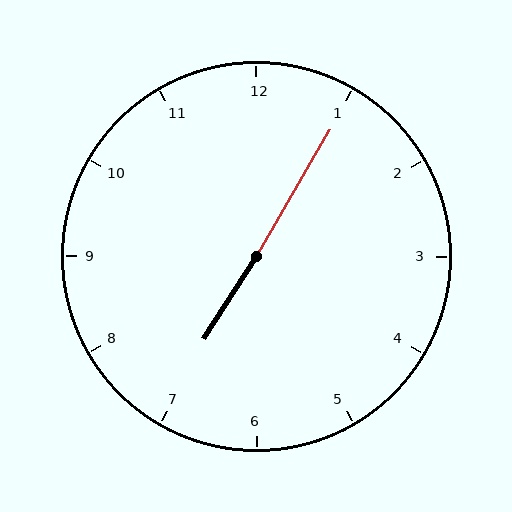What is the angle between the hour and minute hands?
Approximately 178 degrees.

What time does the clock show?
7:05.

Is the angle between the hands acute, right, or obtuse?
It is obtuse.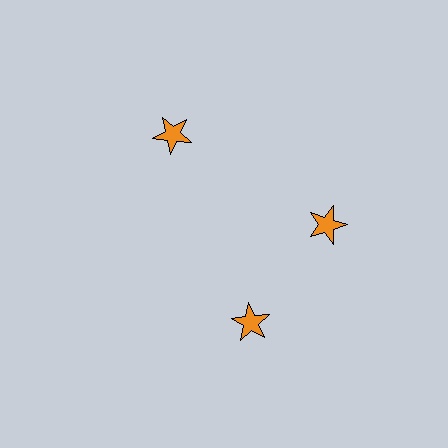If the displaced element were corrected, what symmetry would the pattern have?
It would have 3-fold rotational symmetry — the pattern would map onto itself every 120 degrees.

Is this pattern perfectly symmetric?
No. The 3 orange stars are arranged in a ring, but one element near the 7 o'clock position is rotated out of alignment along the ring, breaking the 3-fold rotational symmetry.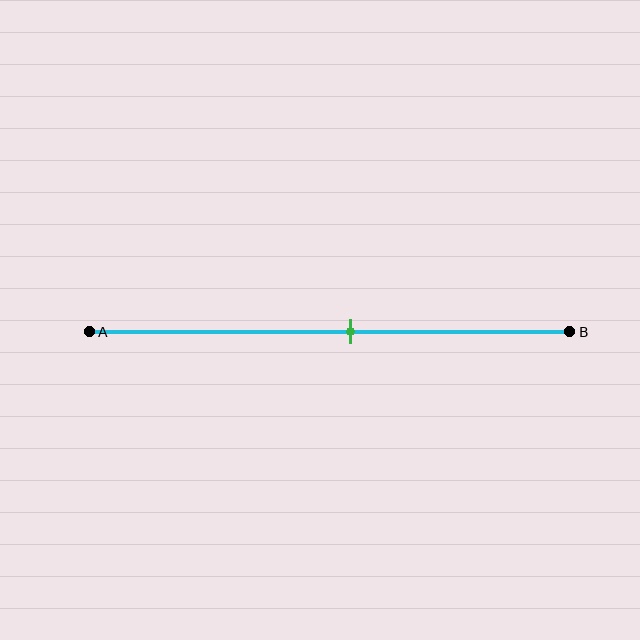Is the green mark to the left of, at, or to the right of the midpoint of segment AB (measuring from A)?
The green mark is to the right of the midpoint of segment AB.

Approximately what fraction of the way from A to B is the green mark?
The green mark is approximately 55% of the way from A to B.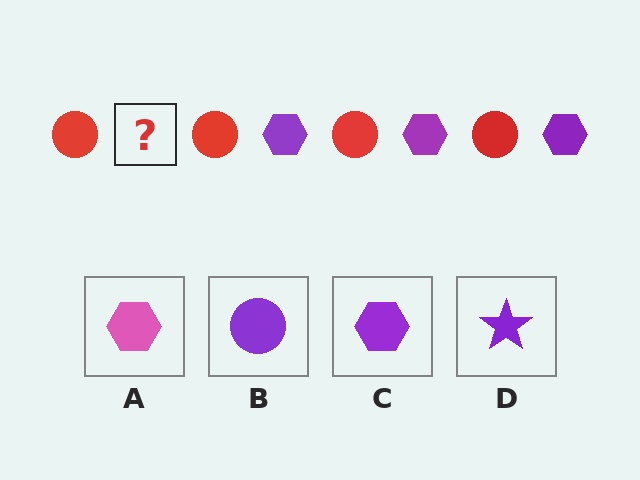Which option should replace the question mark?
Option C.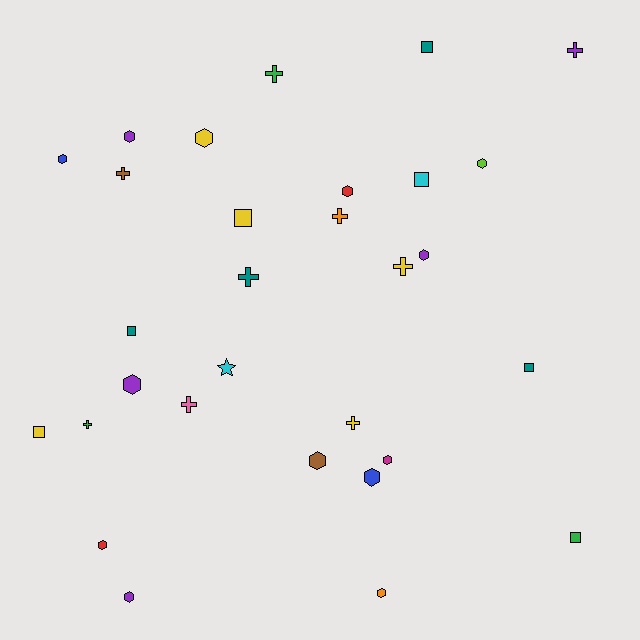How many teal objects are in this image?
There are 4 teal objects.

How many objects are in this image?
There are 30 objects.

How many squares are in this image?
There are 7 squares.